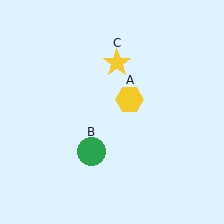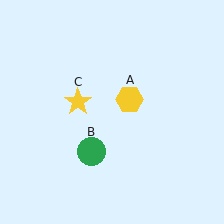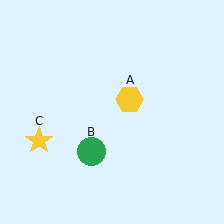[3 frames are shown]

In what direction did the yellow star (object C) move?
The yellow star (object C) moved down and to the left.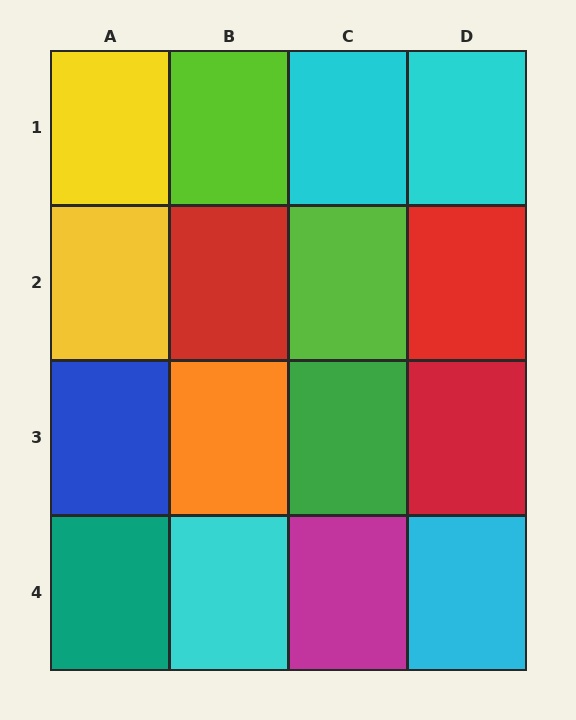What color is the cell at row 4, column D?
Cyan.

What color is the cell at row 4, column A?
Teal.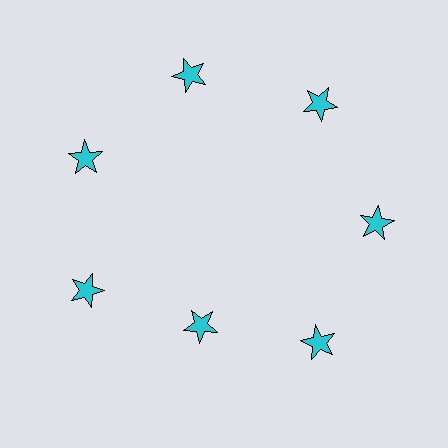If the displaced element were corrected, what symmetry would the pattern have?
It would have 7-fold rotational symmetry — the pattern would map onto itself every 51 degrees.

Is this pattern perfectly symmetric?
No. The 7 cyan stars are arranged in a ring, but one element near the 6 o'clock position is pulled inward toward the center, breaking the 7-fold rotational symmetry.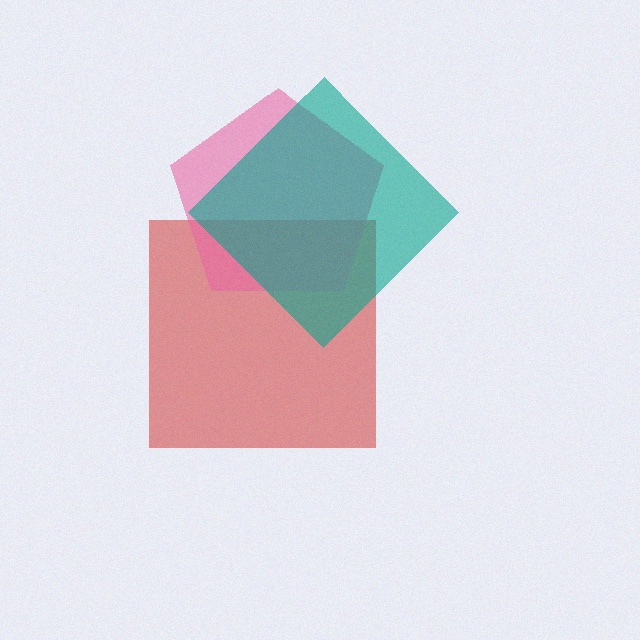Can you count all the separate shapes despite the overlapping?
Yes, there are 3 separate shapes.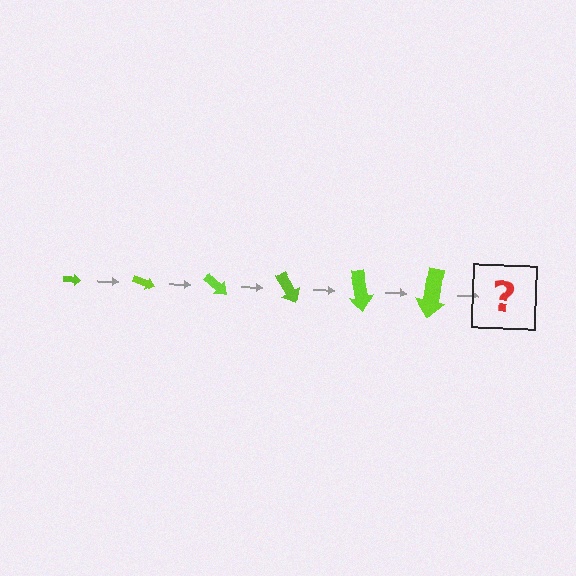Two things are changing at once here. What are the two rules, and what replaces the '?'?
The two rules are that the arrow grows larger each step and it rotates 20 degrees each step. The '?' should be an arrow, larger than the previous one and rotated 120 degrees from the start.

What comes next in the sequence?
The next element should be an arrow, larger than the previous one and rotated 120 degrees from the start.